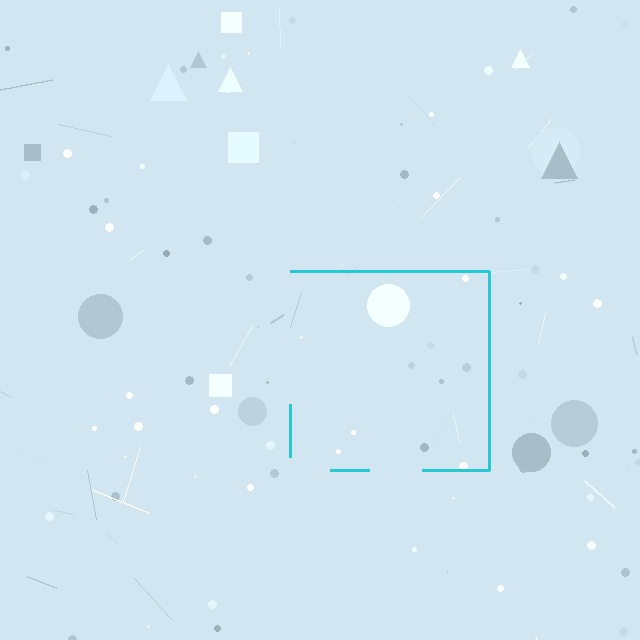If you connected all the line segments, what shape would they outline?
They would outline a square.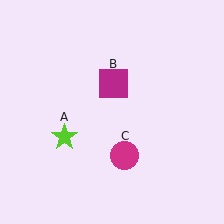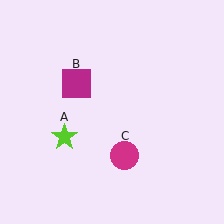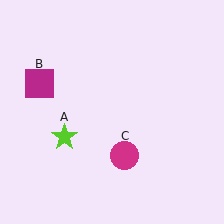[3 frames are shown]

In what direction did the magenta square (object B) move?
The magenta square (object B) moved left.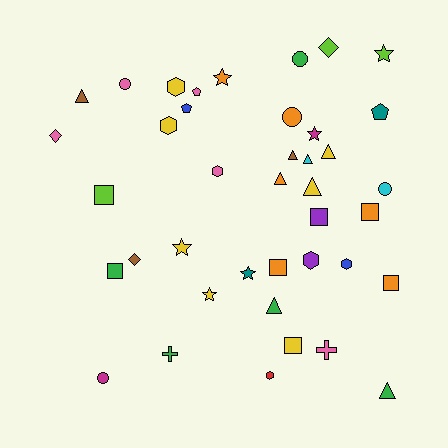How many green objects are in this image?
There are 5 green objects.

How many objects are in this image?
There are 40 objects.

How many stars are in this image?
There are 6 stars.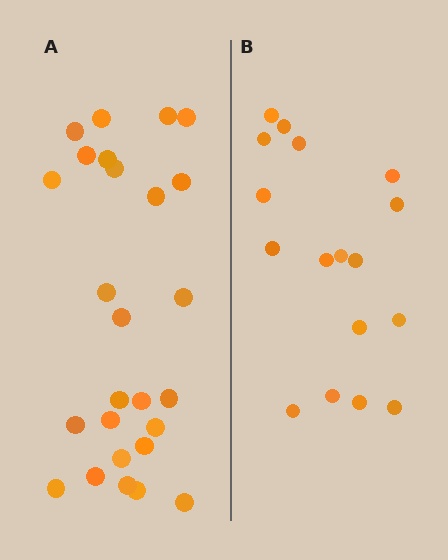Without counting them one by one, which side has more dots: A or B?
Region A (the left region) has more dots.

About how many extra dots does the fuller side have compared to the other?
Region A has roughly 8 or so more dots than region B.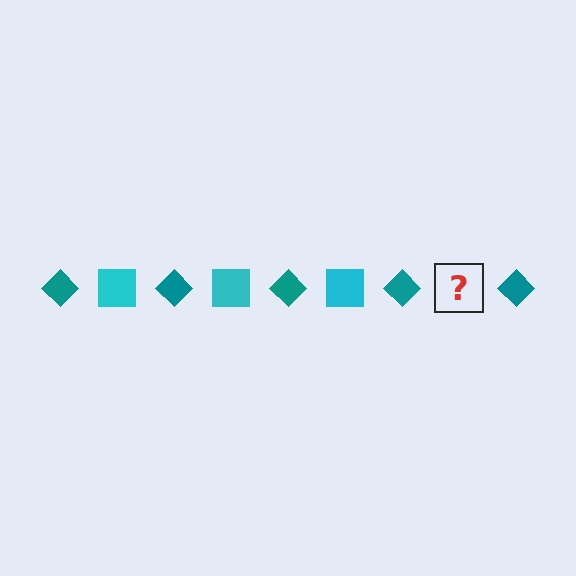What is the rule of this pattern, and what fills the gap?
The rule is that the pattern alternates between teal diamond and cyan square. The gap should be filled with a cyan square.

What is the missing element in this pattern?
The missing element is a cyan square.